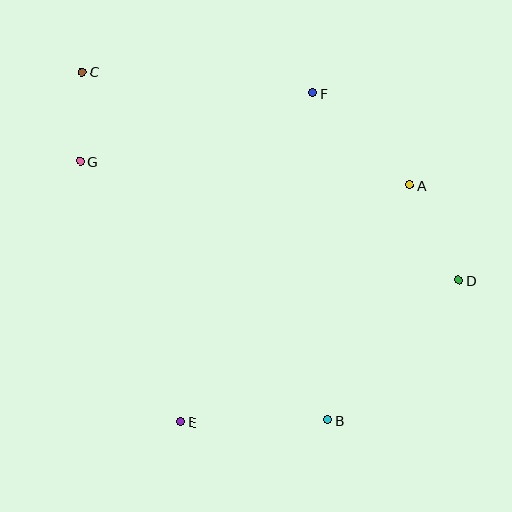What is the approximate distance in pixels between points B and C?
The distance between B and C is approximately 426 pixels.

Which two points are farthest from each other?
Points C and D are farthest from each other.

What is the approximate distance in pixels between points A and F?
The distance between A and F is approximately 134 pixels.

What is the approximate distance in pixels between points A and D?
The distance between A and D is approximately 107 pixels.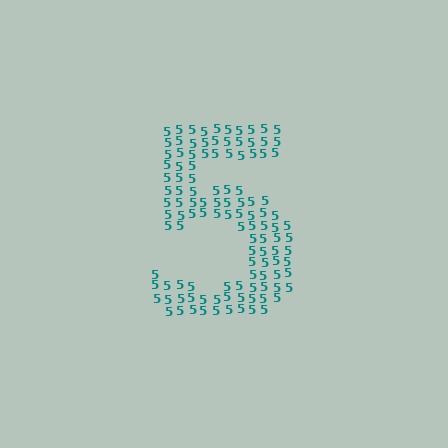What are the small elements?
The small elements are digit 5's.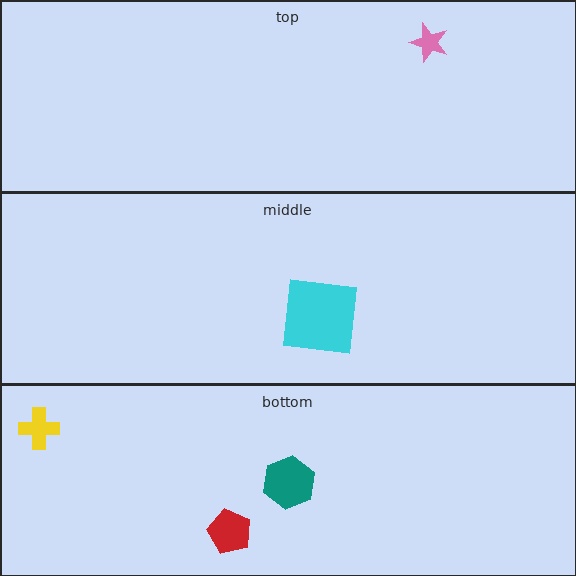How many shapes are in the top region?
1.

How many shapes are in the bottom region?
3.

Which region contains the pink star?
The top region.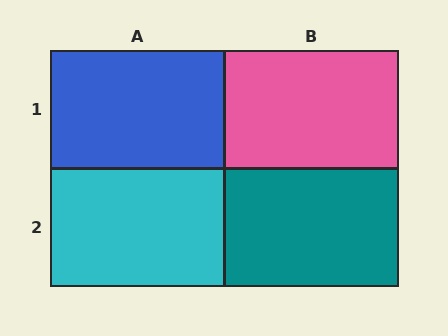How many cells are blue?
1 cell is blue.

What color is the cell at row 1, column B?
Pink.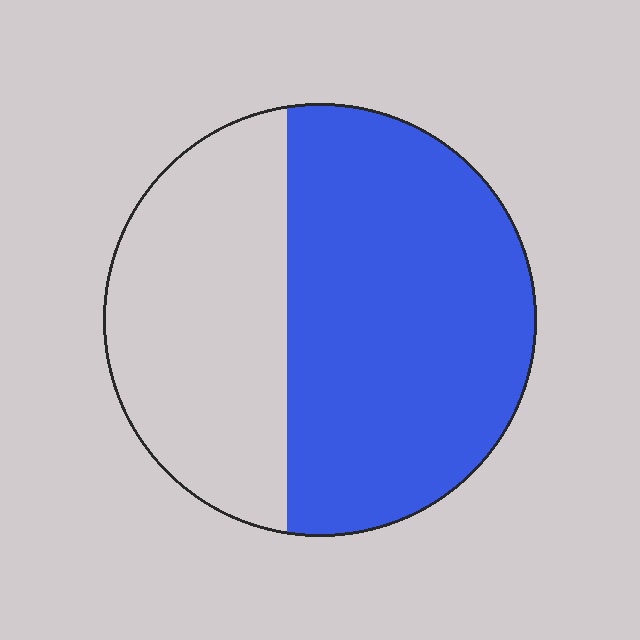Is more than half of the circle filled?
Yes.